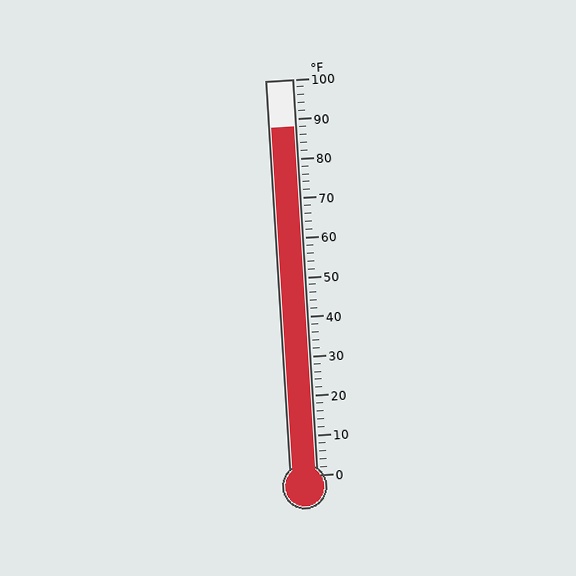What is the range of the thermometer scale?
The thermometer scale ranges from 0°F to 100°F.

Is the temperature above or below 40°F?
The temperature is above 40°F.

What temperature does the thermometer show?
The thermometer shows approximately 88°F.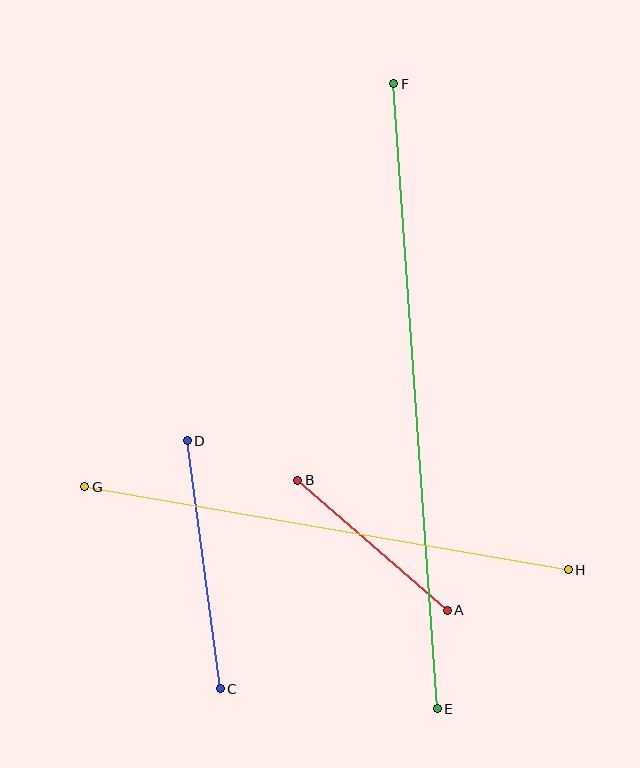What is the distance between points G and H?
The distance is approximately 491 pixels.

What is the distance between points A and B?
The distance is approximately 198 pixels.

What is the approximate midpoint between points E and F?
The midpoint is at approximately (415, 396) pixels.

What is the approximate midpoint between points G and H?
The midpoint is at approximately (326, 528) pixels.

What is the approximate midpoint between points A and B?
The midpoint is at approximately (372, 545) pixels.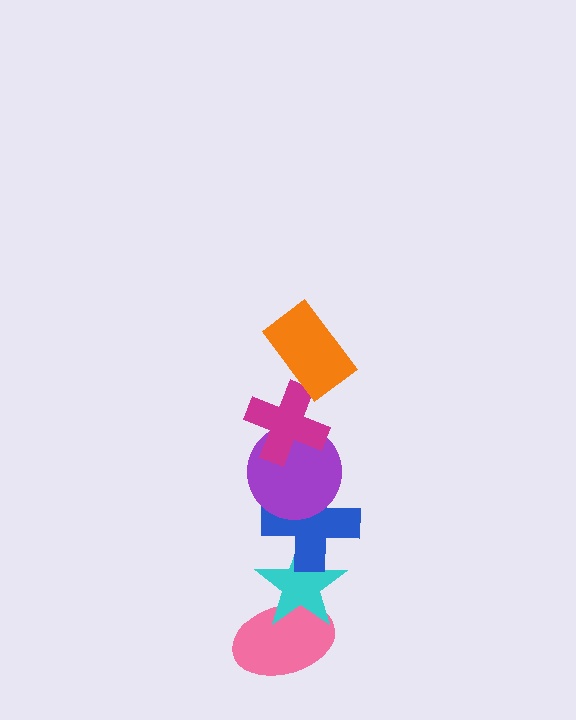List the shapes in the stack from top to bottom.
From top to bottom: the orange rectangle, the magenta cross, the purple circle, the blue cross, the cyan star, the pink ellipse.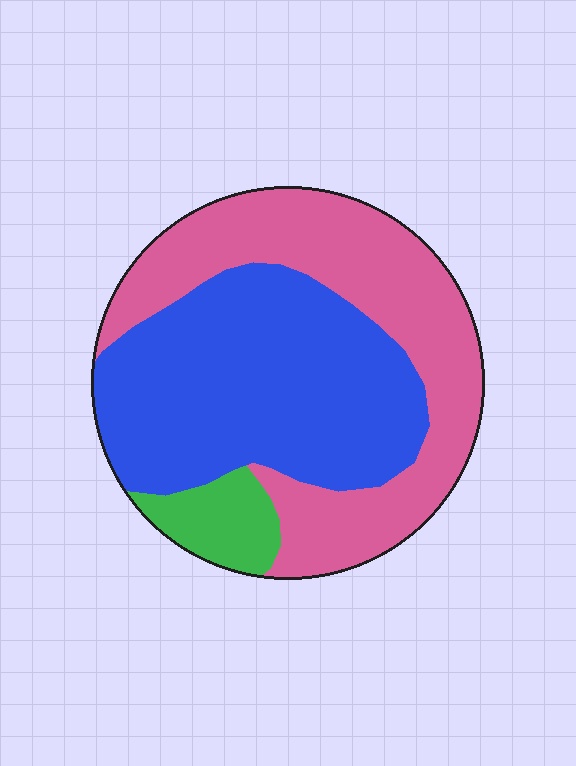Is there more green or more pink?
Pink.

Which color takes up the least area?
Green, at roughly 10%.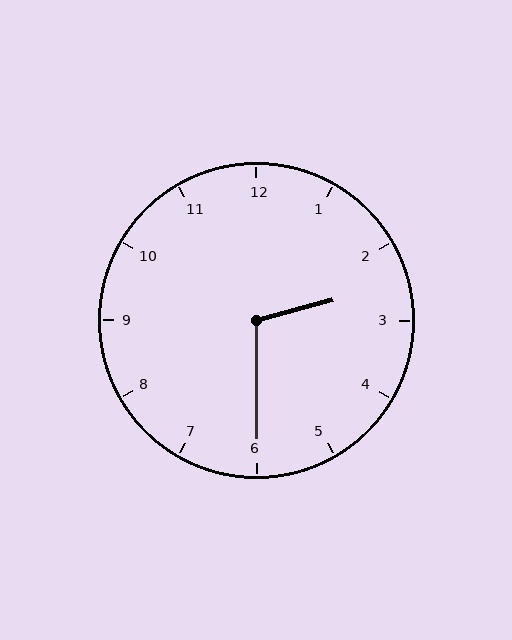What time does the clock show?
2:30.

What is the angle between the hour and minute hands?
Approximately 105 degrees.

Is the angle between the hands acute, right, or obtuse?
It is obtuse.